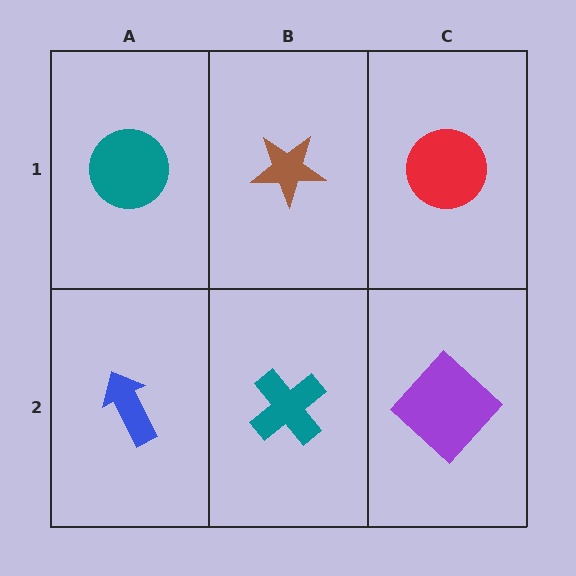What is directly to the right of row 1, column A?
A brown star.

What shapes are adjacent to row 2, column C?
A red circle (row 1, column C), a teal cross (row 2, column B).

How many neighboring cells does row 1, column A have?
2.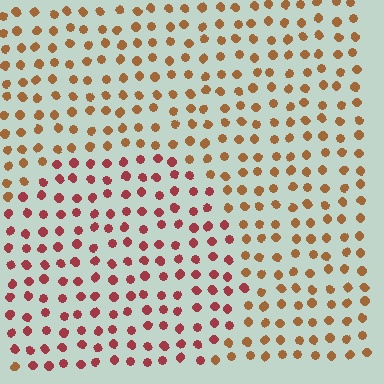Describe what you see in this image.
The image is filled with small brown elements in a uniform arrangement. A circle-shaped region is visible where the elements are tinted to a slightly different hue, forming a subtle color boundary.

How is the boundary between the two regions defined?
The boundary is defined purely by a slight shift in hue (about 34 degrees). Spacing, size, and orientation are identical on both sides.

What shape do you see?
I see a circle.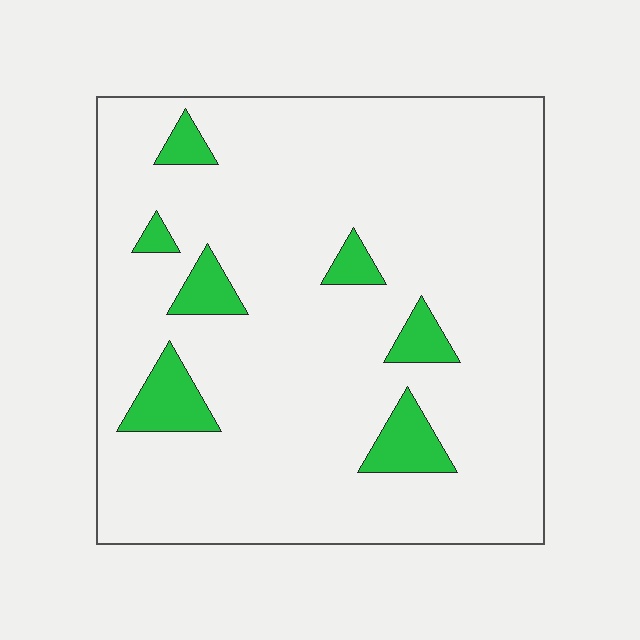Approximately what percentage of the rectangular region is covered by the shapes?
Approximately 10%.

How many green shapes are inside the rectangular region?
7.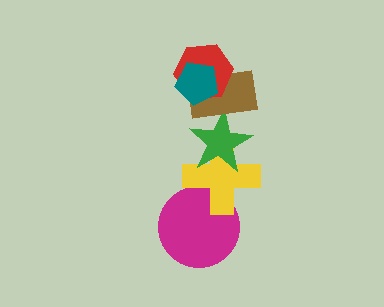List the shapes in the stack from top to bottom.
From top to bottom: the teal pentagon, the red hexagon, the brown rectangle, the green star, the yellow cross, the magenta circle.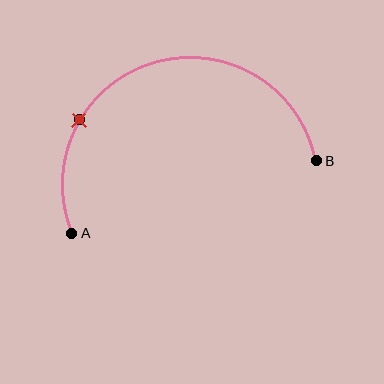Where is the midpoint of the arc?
The arc midpoint is the point on the curve farthest from the straight line joining A and B. It sits above that line.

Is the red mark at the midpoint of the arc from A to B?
No. The red mark lies on the arc but is closer to endpoint A. The arc midpoint would be at the point on the curve equidistant along the arc from both A and B.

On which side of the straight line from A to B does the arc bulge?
The arc bulges above the straight line connecting A and B.